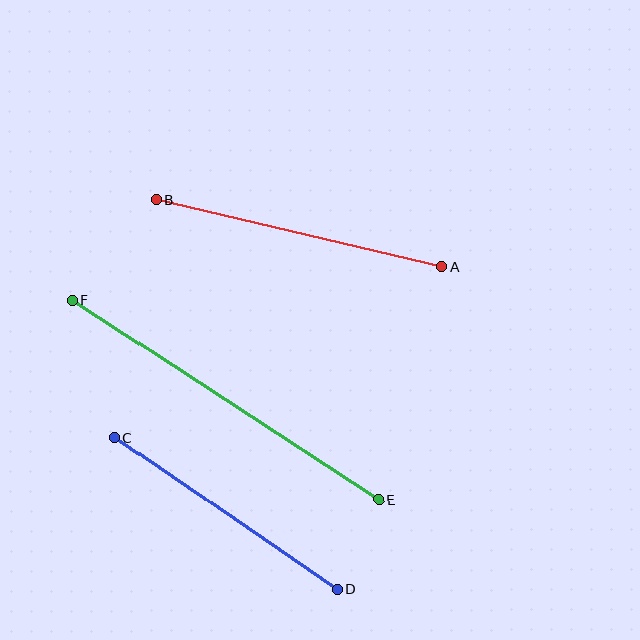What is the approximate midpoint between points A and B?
The midpoint is at approximately (299, 233) pixels.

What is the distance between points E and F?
The distance is approximately 366 pixels.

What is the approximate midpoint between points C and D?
The midpoint is at approximately (226, 513) pixels.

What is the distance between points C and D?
The distance is approximately 269 pixels.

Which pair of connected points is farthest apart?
Points E and F are farthest apart.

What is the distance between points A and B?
The distance is approximately 293 pixels.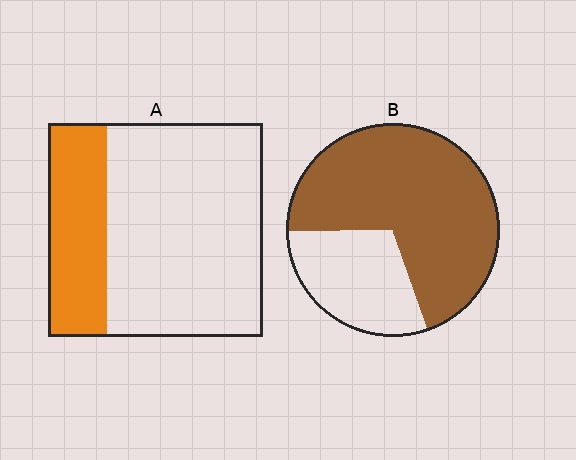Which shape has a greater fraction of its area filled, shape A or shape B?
Shape B.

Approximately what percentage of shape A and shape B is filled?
A is approximately 25% and B is approximately 70%.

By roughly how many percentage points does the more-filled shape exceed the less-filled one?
By roughly 40 percentage points (B over A).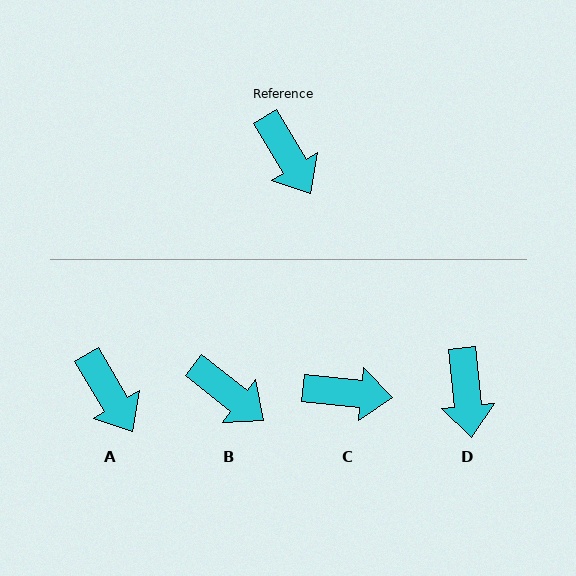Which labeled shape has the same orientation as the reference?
A.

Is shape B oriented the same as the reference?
No, it is off by about 21 degrees.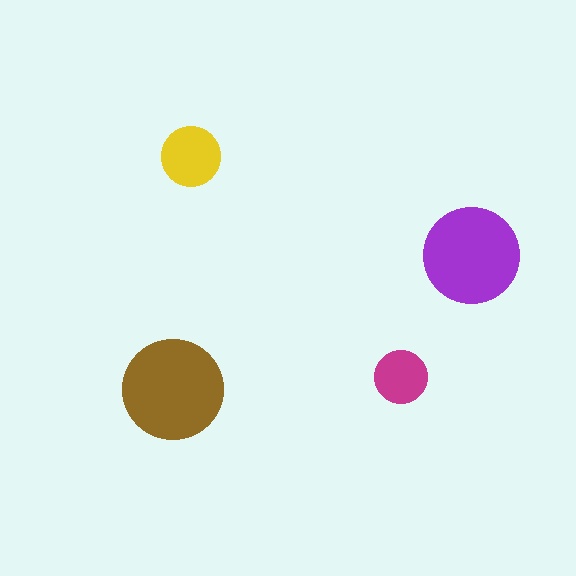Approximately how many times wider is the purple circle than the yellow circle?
About 1.5 times wider.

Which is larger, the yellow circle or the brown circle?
The brown one.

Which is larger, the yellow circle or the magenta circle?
The yellow one.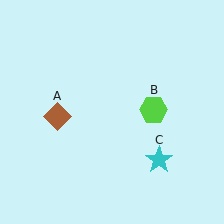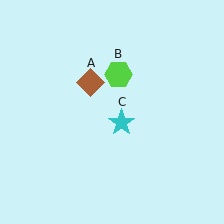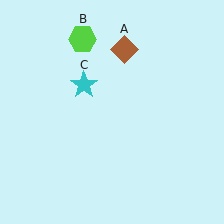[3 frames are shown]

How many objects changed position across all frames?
3 objects changed position: brown diamond (object A), lime hexagon (object B), cyan star (object C).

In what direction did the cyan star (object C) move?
The cyan star (object C) moved up and to the left.